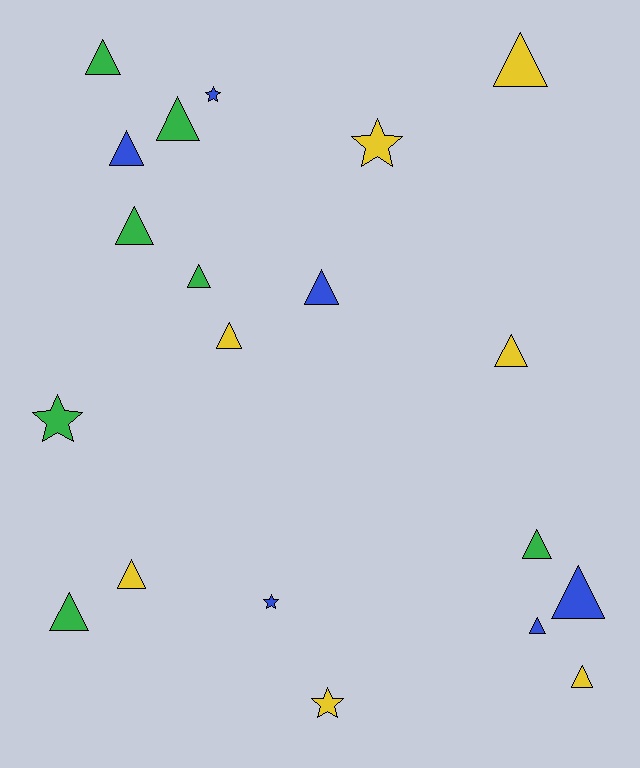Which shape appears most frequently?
Triangle, with 15 objects.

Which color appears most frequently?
Yellow, with 7 objects.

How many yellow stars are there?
There are 2 yellow stars.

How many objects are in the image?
There are 20 objects.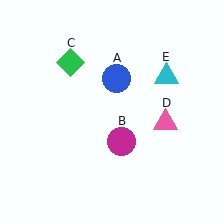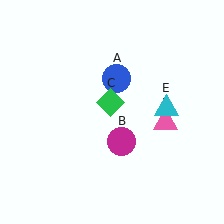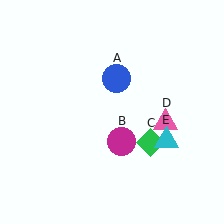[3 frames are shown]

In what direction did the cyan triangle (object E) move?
The cyan triangle (object E) moved down.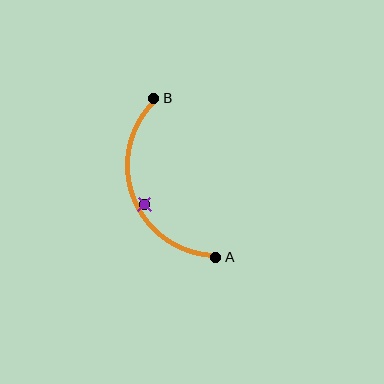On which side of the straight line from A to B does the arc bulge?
The arc bulges to the left of the straight line connecting A and B.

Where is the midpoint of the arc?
The arc midpoint is the point on the curve farthest from the straight line joining A and B. It sits to the left of that line.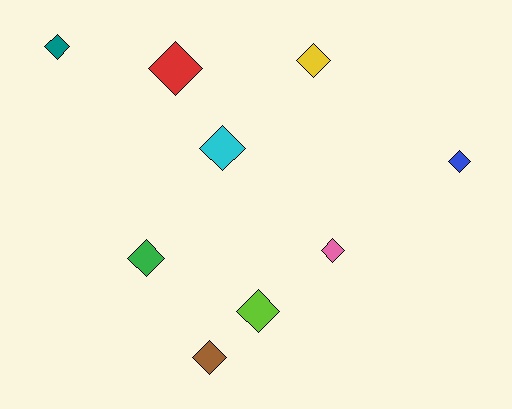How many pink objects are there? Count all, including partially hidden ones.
There is 1 pink object.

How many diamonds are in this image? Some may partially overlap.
There are 9 diamonds.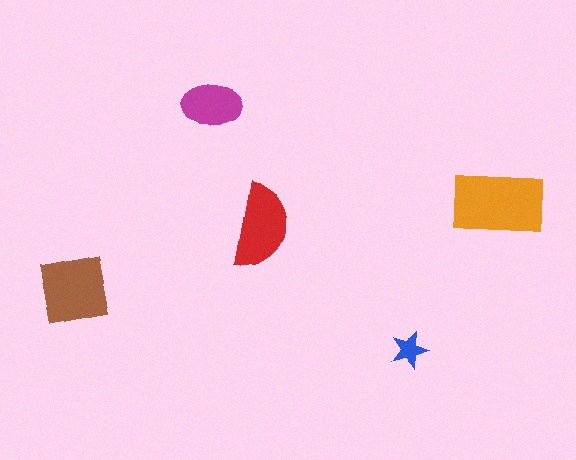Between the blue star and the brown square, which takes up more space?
The brown square.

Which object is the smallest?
The blue star.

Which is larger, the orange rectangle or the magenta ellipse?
The orange rectangle.